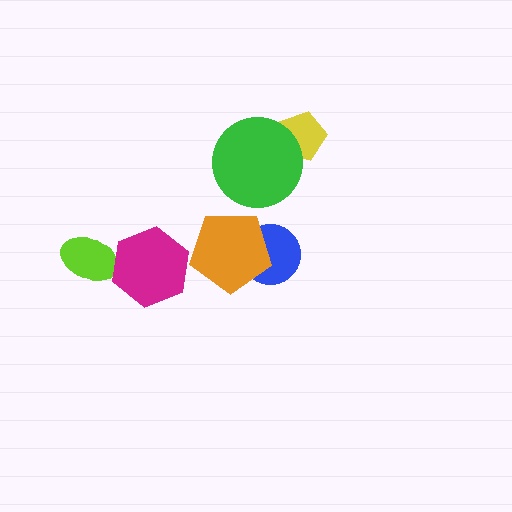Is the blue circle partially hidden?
Yes, it is partially covered by another shape.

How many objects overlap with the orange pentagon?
1 object overlaps with the orange pentagon.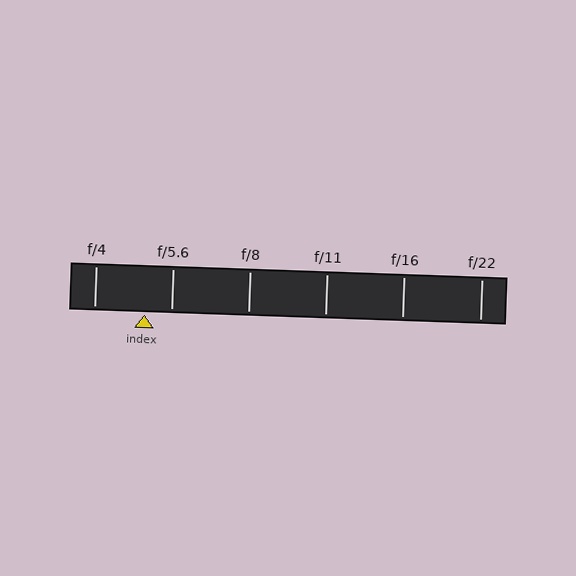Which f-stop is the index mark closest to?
The index mark is closest to f/5.6.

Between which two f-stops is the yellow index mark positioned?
The index mark is between f/4 and f/5.6.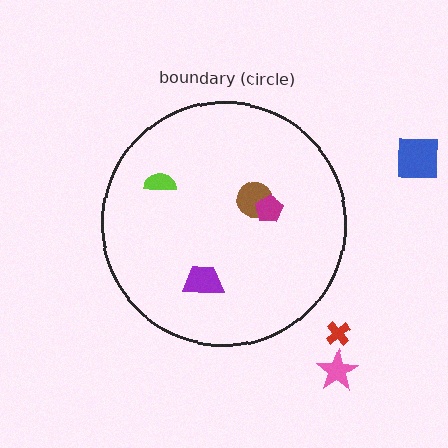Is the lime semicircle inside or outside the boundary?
Inside.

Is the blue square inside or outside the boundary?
Outside.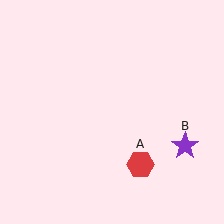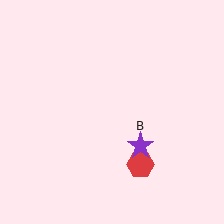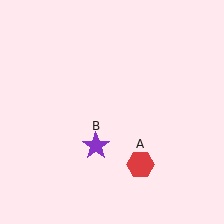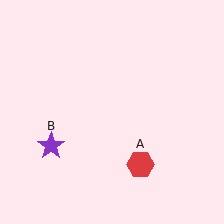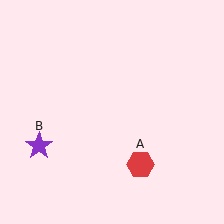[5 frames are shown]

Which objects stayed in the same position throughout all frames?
Red hexagon (object A) remained stationary.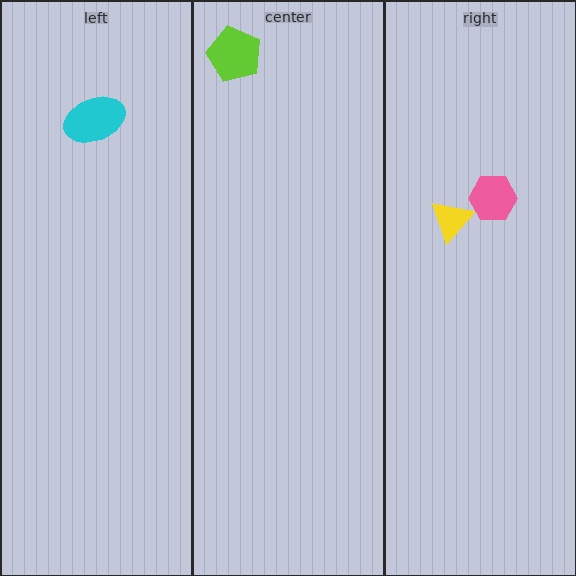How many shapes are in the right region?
2.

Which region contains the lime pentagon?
The center region.